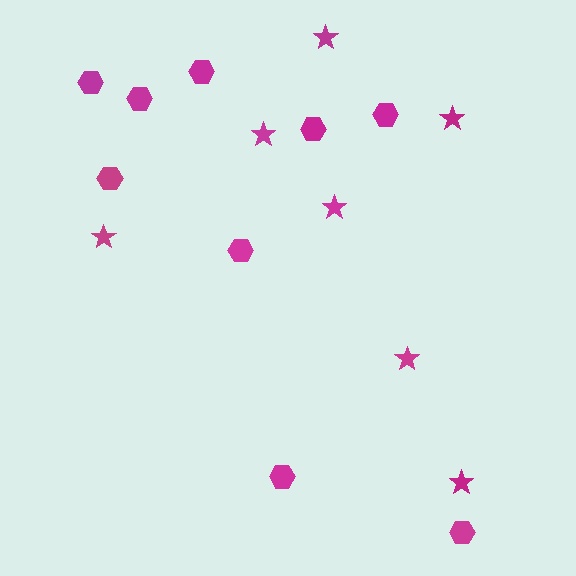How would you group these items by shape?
There are 2 groups: one group of hexagons (9) and one group of stars (7).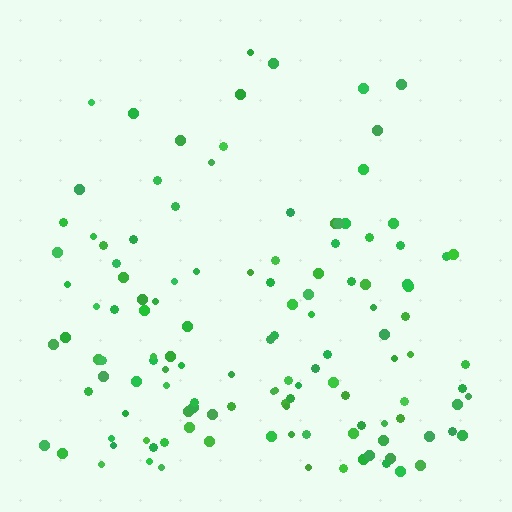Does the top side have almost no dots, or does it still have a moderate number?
Still a moderate number, just noticeably fewer than the bottom.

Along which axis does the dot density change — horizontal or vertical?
Vertical.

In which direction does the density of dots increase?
From top to bottom, with the bottom side densest.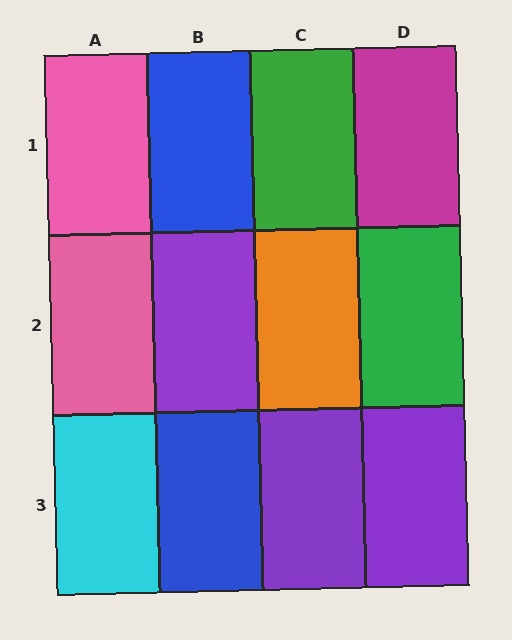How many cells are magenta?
1 cell is magenta.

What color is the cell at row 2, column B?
Purple.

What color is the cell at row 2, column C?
Orange.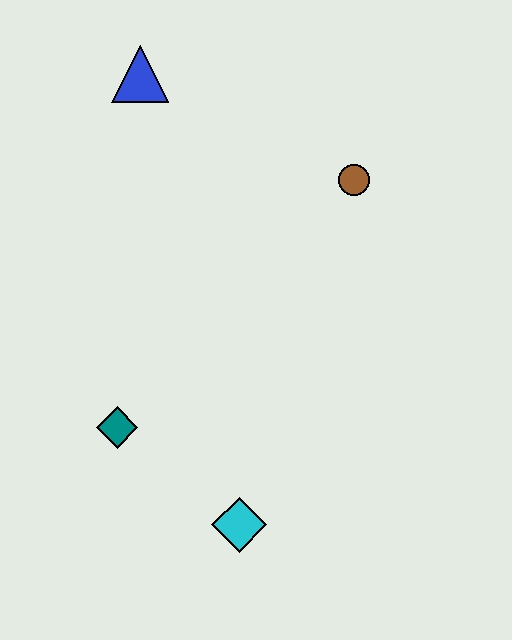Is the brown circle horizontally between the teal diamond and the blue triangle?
No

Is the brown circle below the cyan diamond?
No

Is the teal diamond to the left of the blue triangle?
Yes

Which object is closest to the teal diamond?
The cyan diamond is closest to the teal diamond.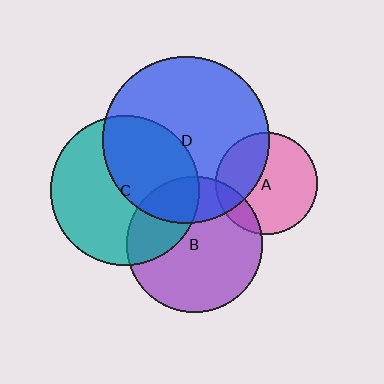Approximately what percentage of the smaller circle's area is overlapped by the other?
Approximately 30%.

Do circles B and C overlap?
Yes.